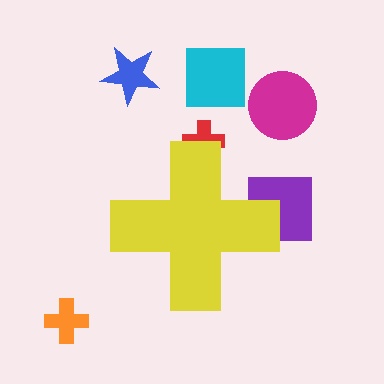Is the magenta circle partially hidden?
No, the magenta circle is fully visible.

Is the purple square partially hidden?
Yes, the purple square is partially hidden behind the yellow cross.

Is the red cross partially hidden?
Yes, the red cross is partially hidden behind the yellow cross.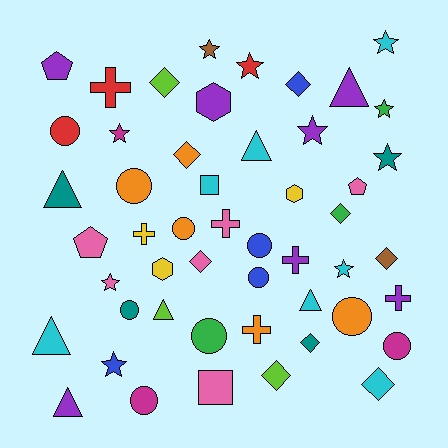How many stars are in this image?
There are 10 stars.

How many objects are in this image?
There are 50 objects.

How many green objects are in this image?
There are 3 green objects.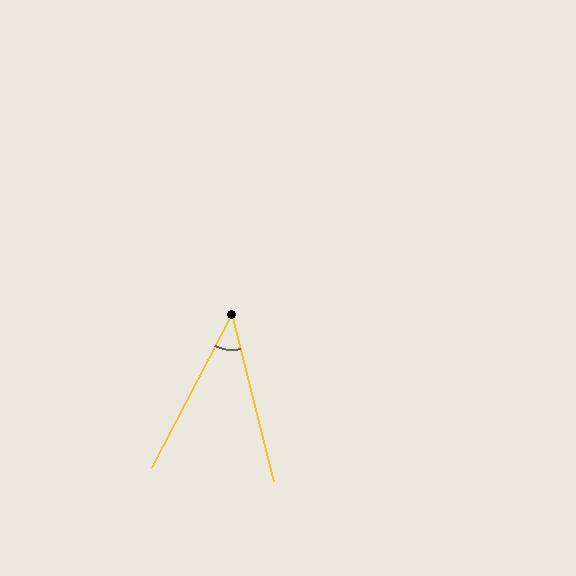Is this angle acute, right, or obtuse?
It is acute.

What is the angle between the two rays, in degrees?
Approximately 42 degrees.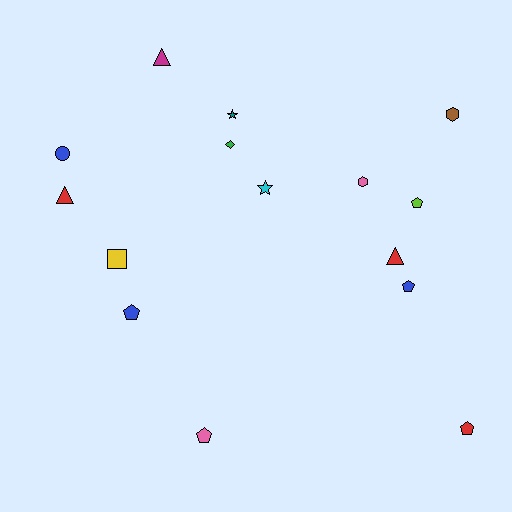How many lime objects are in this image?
There is 1 lime object.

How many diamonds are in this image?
There is 1 diamond.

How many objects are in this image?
There are 15 objects.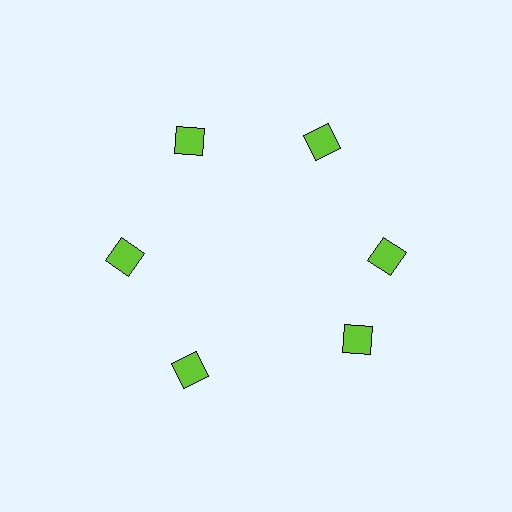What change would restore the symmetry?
The symmetry would be restored by rotating it back into even spacing with its neighbors so that all 6 diamonds sit at equal angles and equal distance from the center.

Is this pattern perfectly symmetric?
No. The 6 lime diamonds are arranged in a ring, but one element near the 5 o'clock position is rotated out of alignment along the ring, breaking the 6-fold rotational symmetry.